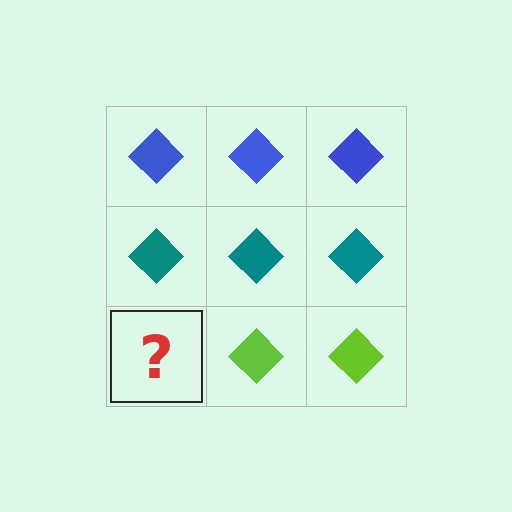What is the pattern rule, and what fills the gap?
The rule is that each row has a consistent color. The gap should be filled with a lime diamond.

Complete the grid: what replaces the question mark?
The question mark should be replaced with a lime diamond.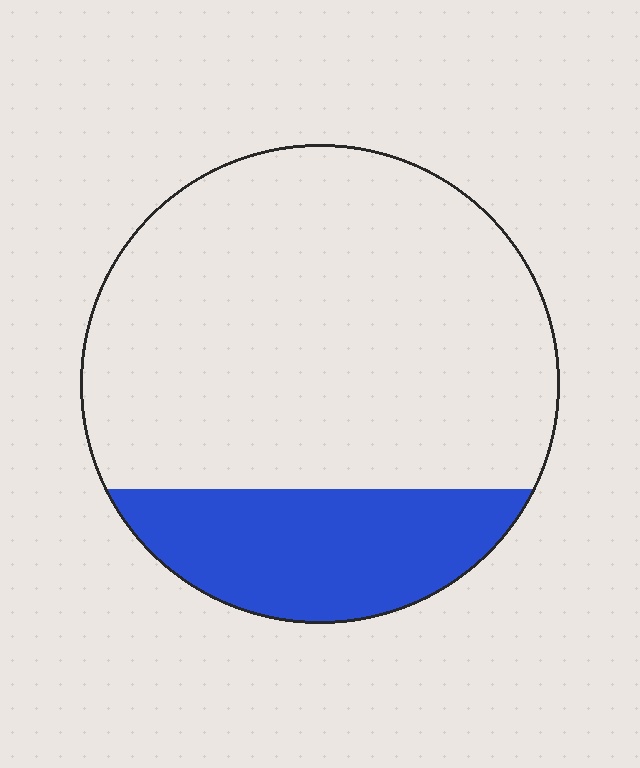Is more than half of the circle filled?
No.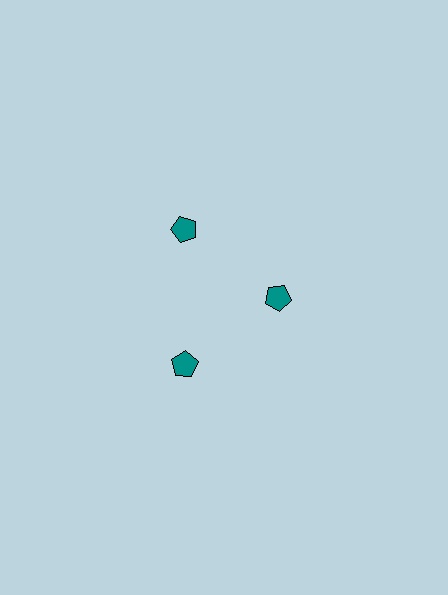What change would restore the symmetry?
The symmetry would be restored by moving it outward, back onto the ring so that all 3 pentagons sit at equal angles and equal distance from the center.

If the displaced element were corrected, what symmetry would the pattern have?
It would have 3-fold rotational symmetry — the pattern would map onto itself every 120 degrees.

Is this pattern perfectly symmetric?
No. The 3 teal pentagons are arranged in a ring, but one element near the 3 o'clock position is pulled inward toward the center, breaking the 3-fold rotational symmetry.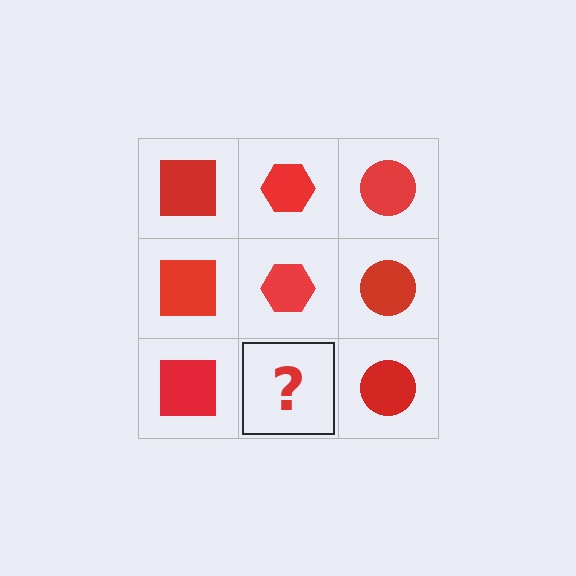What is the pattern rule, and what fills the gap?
The rule is that each column has a consistent shape. The gap should be filled with a red hexagon.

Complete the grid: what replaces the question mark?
The question mark should be replaced with a red hexagon.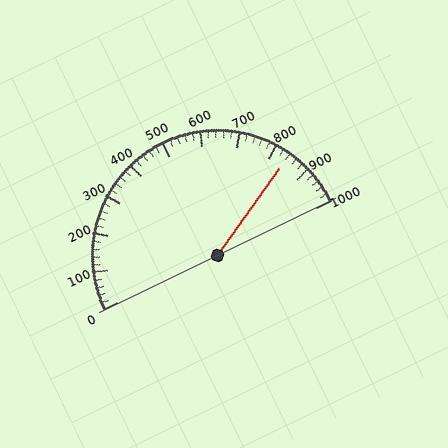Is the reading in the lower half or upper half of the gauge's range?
The reading is in the upper half of the range (0 to 1000).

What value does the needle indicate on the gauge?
The needle indicates approximately 840.